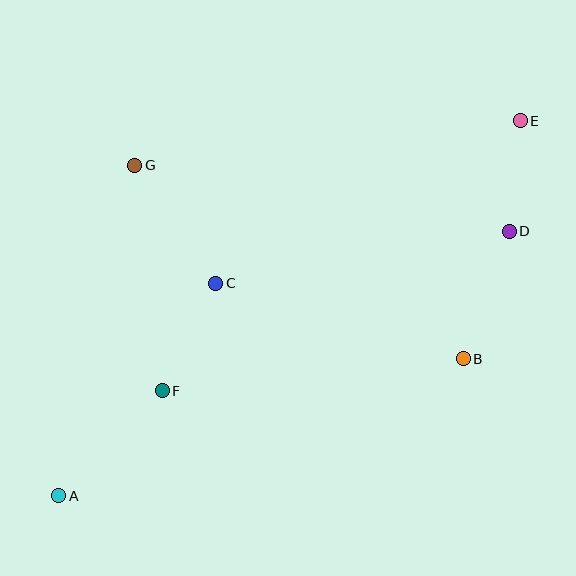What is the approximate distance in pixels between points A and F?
The distance between A and F is approximately 147 pixels.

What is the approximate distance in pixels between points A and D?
The distance between A and D is approximately 522 pixels.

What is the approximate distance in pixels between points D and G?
The distance between D and G is approximately 380 pixels.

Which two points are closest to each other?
Points D and E are closest to each other.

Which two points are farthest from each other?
Points A and E are farthest from each other.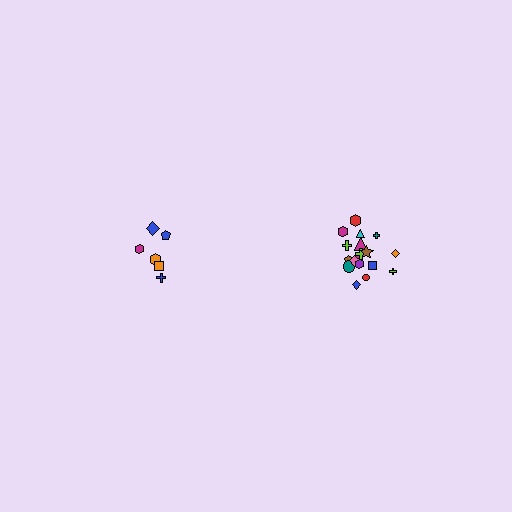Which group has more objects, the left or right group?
The right group.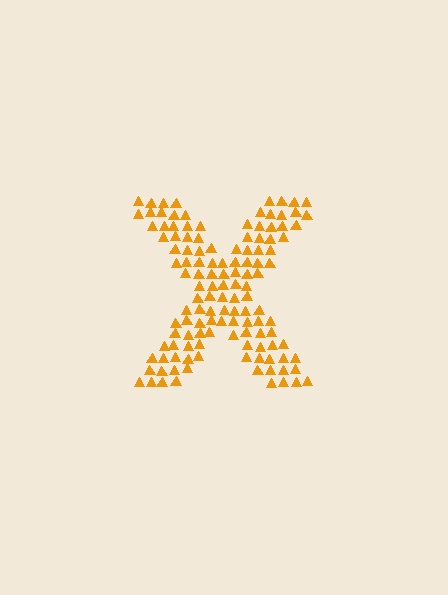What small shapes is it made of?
It is made of small triangles.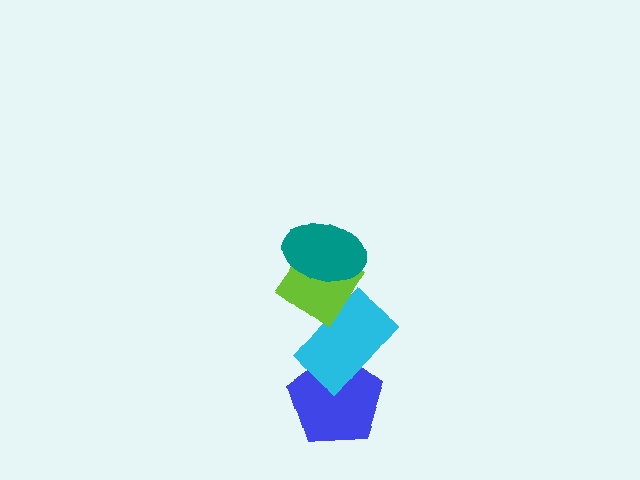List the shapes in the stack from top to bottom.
From top to bottom: the teal ellipse, the lime diamond, the cyan rectangle, the blue pentagon.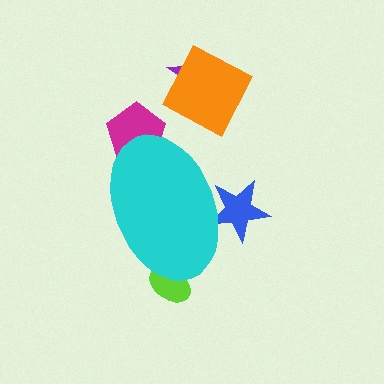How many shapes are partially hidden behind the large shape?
3 shapes are partially hidden.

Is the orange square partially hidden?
No, the orange square is fully visible.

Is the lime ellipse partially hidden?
Yes, the lime ellipse is partially hidden behind the cyan ellipse.